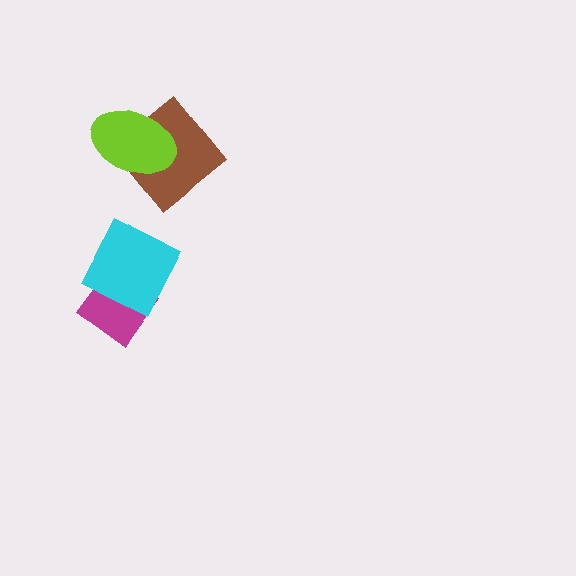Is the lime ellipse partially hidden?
No, no other shape covers it.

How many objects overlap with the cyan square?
1 object overlaps with the cyan square.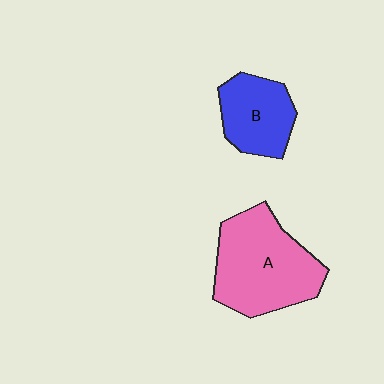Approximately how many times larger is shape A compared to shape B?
Approximately 1.7 times.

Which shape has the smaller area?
Shape B (blue).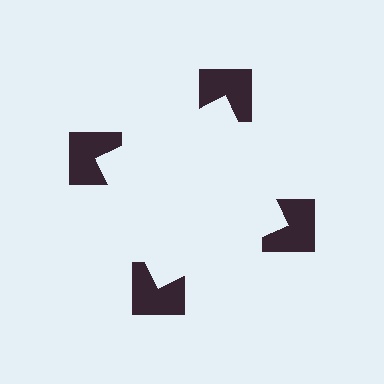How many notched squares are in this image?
There are 4 — one at each vertex of the illusory square.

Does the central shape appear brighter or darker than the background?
It typically appears slightly brighter than the background, even though no actual brightness change is drawn.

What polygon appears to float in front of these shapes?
An illusory square — its edges are inferred from the aligned wedge cuts in the notched squares, not physically drawn.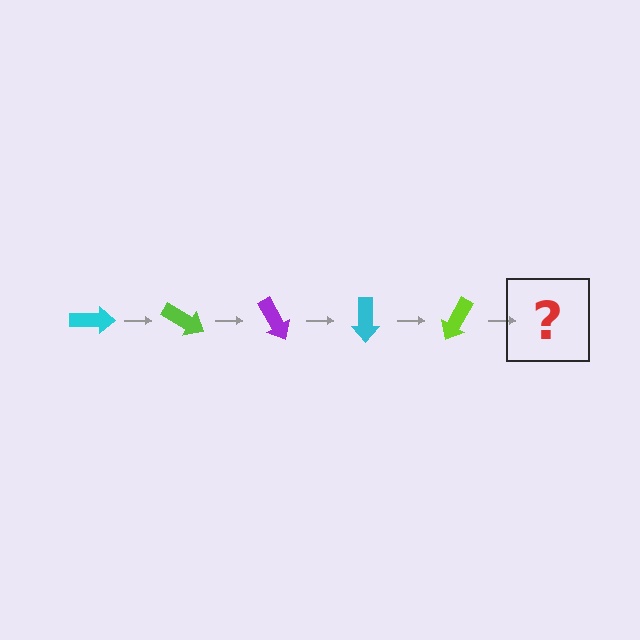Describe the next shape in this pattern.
It should be a purple arrow, rotated 150 degrees from the start.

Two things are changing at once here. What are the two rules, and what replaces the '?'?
The two rules are that it rotates 30 degrees each step and the color cycles through cyan, lime, and purple. The '?' should be a purple arrow, rotated 150 degrees from the start.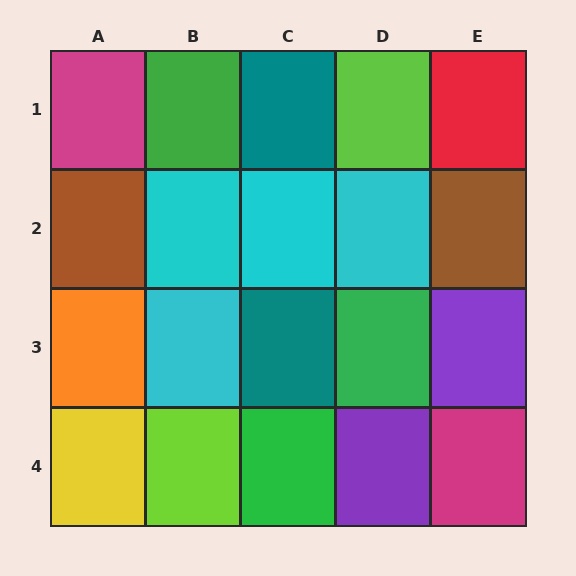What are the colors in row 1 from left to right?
Magenta, green, teal, lime, red.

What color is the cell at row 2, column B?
Cyan.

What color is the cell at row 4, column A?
Yellow.